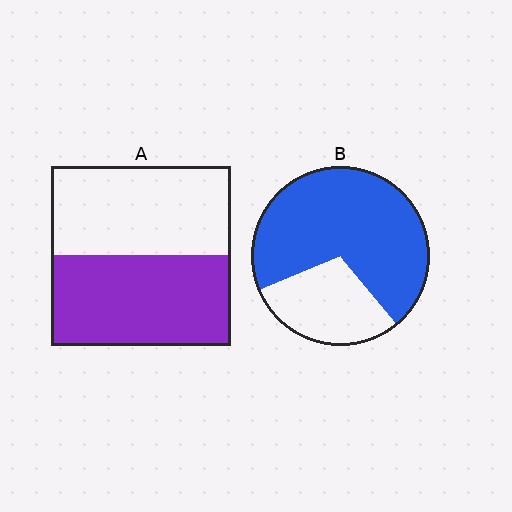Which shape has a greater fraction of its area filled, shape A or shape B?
Shape B.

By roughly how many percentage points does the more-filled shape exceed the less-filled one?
By roughly 20 percentage points (B over A).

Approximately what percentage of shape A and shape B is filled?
A is approximately 50% and B is approximately 70%.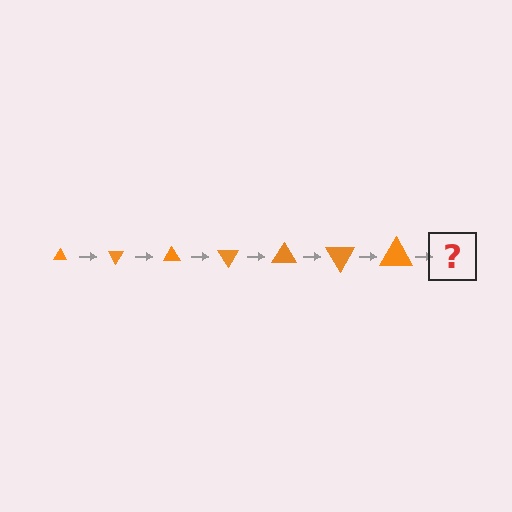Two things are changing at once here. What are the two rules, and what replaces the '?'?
The two rules are that the triangle grows larger each step and it rotates 60 degrees each step. The '?' should be a triangle, larger than the previous one and rotated 420 degrees from the start.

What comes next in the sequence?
The next element should be a triangle, larger than the previous one and rotated 420 degrees from the start.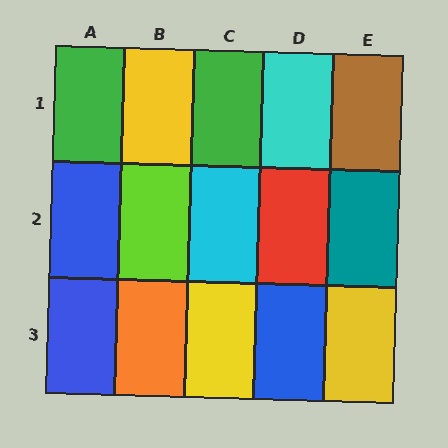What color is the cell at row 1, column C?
Green.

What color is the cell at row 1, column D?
Cyan.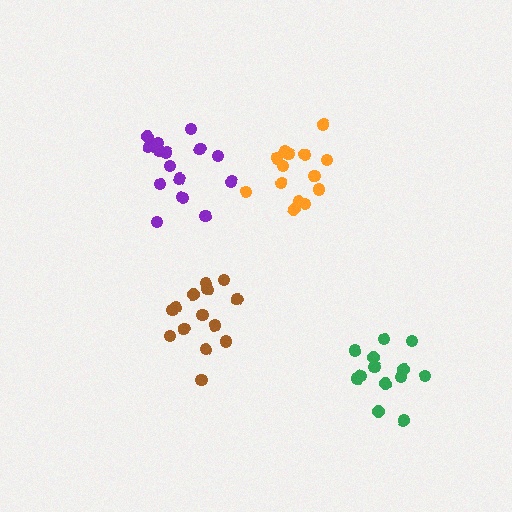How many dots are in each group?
Group 1: 13 dots, Group 2: 16 dots, Group 3: 14 dots, Group 4: 15 dots (58 total).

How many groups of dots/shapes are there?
There are 4 groups.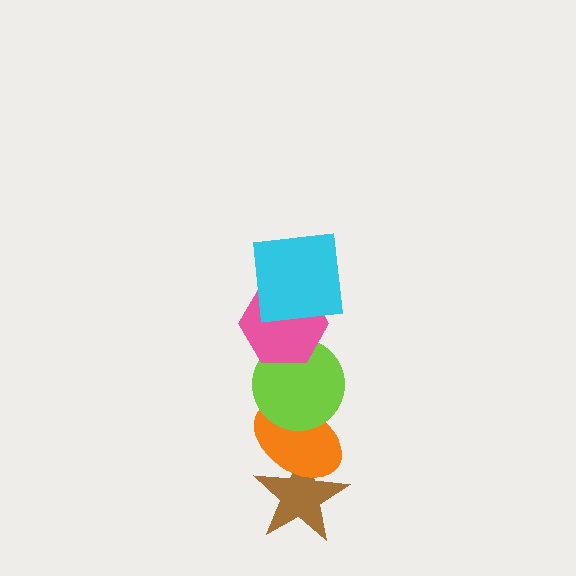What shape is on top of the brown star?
The orange ellipse is on top of the brown star.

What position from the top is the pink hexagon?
The pink hexagon is 2nd from the top.